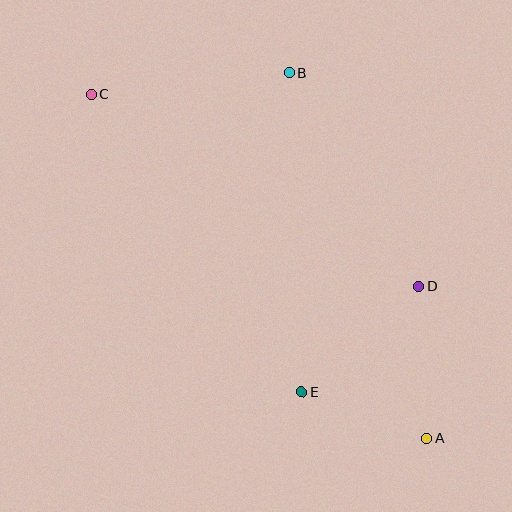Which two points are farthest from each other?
Points A and C are farthest from each other.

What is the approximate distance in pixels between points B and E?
The distance between B and E is approximately 319 pixels.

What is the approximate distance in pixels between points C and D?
The distance between C and D is approximately 379 pixels.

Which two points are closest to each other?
Points A and E are closest to each other.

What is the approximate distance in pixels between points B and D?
The distance between B and D is approximately 249 pixels.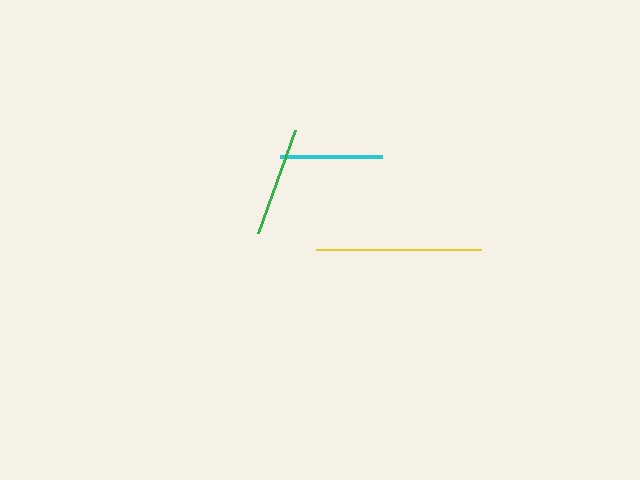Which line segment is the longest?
The yellow line is the longest at approximately 165 pixels.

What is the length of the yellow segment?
The yellow segment is approximately 165 pixels long.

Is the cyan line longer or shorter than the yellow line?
The yellow line is longer than the cyan line.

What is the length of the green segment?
The green segment is approximately 109 pixels long.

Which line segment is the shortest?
The cyan line is the shortest at approximately 102 pixels.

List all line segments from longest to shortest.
From longest to shortest: yellow, green, cyan.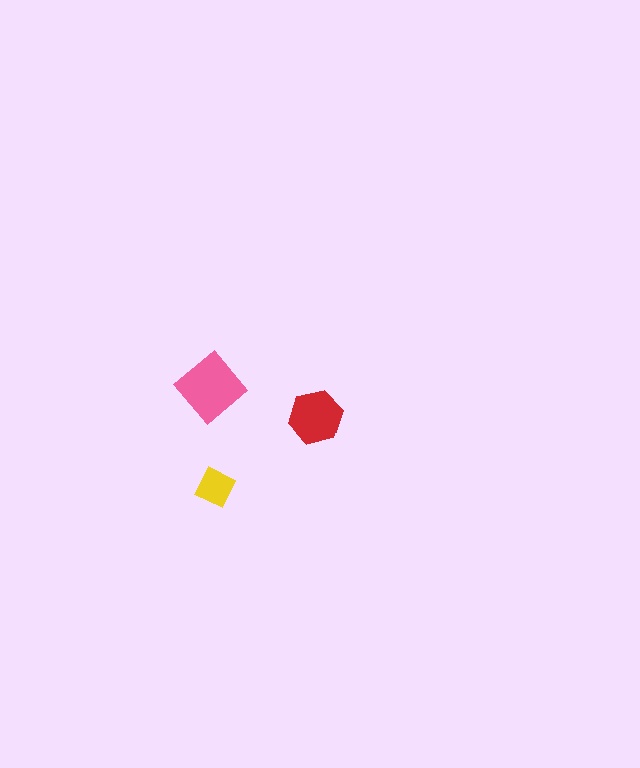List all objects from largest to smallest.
The pink diamond, the red hexagon, the yellow diamond.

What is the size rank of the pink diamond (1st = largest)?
1st.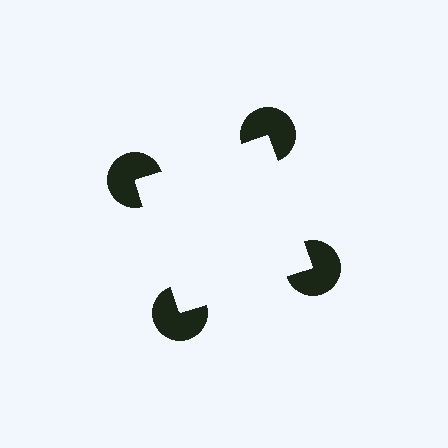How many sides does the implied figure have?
4 sides.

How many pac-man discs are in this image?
There are 4 — one at each vertex of the illusory square.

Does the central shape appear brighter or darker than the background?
It typically appears slightly brighter than the background, even though no actual brightness change is drawn.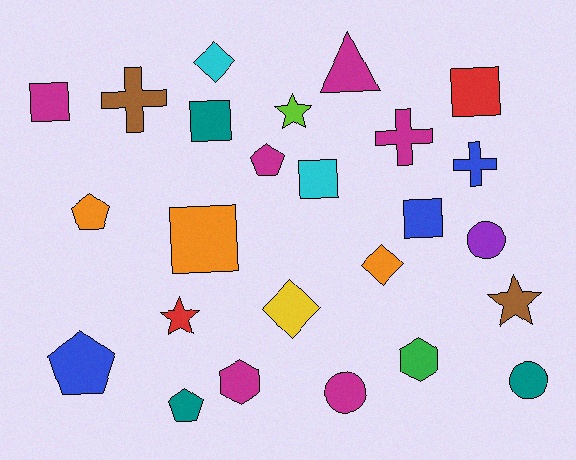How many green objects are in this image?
There is 1 green object.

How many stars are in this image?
There are 3 stars.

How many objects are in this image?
There are 25 objects.